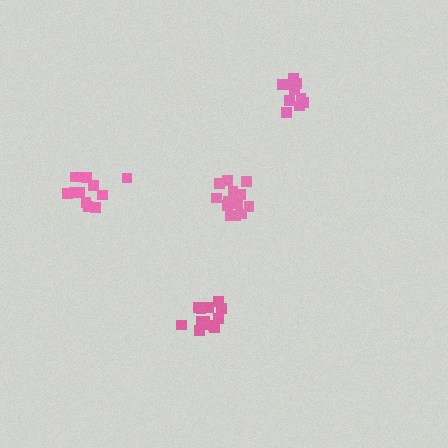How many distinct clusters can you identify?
There are 4 distinct clusters.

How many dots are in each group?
Group 1: 11 dots, Group 2: 10 dots, Group 3: 14 dots, Group 4: 14 dots (49 total).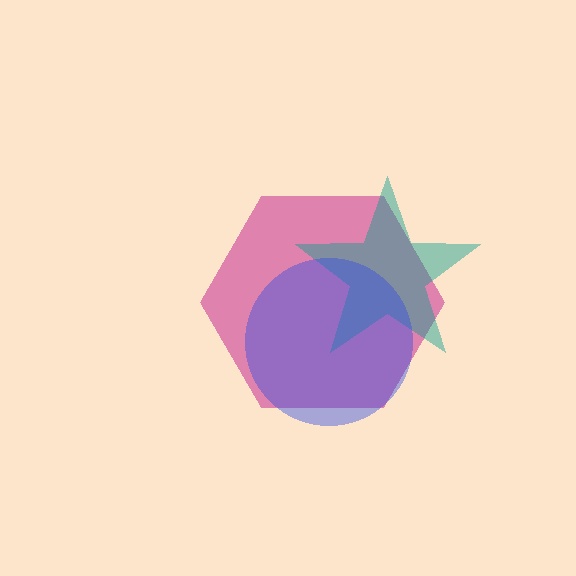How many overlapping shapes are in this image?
There are 3 overlapping shapes in the image.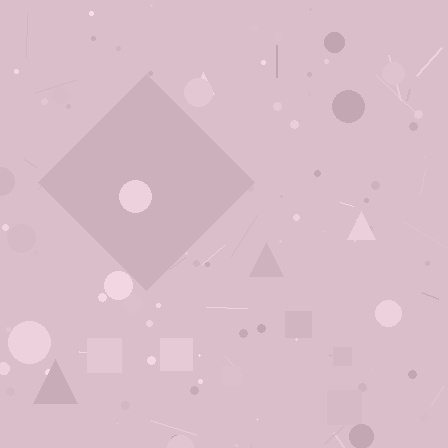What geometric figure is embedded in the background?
A diamond is embedded in the background.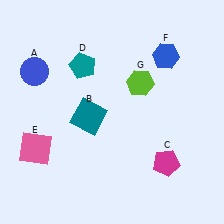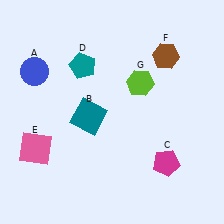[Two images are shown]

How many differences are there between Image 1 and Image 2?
There is 1 difference between the two images.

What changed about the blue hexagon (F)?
In Image 1, F is blue. In Image 2, it changed to brown.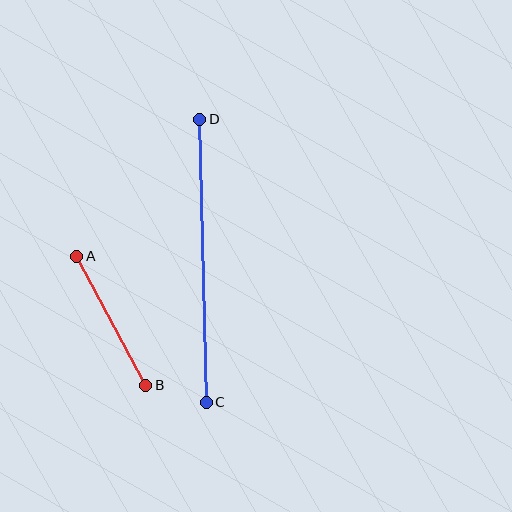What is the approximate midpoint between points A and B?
The midpoint is at approximately (111, 321) pixels.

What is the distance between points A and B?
The distance is approximately 146 pixels.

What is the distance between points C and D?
The distance is approximately 283 pixels.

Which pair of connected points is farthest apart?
Points C and D are farthest apart.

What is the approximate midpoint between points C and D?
The midpoint is at approximately (203, 261) pixels.